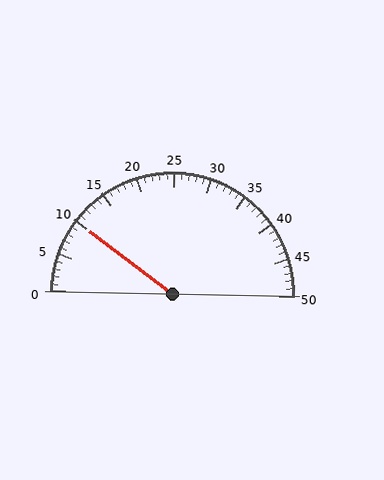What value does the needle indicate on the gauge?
The needle indicates approximately 10.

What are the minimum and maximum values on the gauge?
The gauge ranges from 0 to 50.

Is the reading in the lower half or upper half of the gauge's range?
The reading is in the lower half of the range (0 to 50).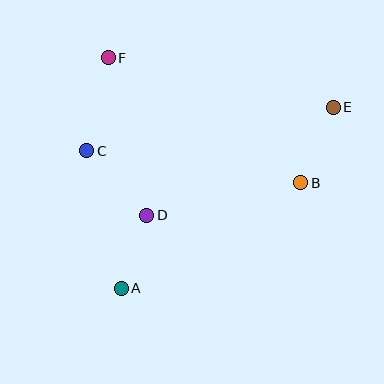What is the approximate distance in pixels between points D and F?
The distance between D and F is approximately 162 pixels.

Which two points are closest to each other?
Points A and D are closest to each other.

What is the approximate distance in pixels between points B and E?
The distance between B and E is approximately 82 pixels.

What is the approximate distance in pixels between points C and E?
The distance between C and E is approximately 250 pixels.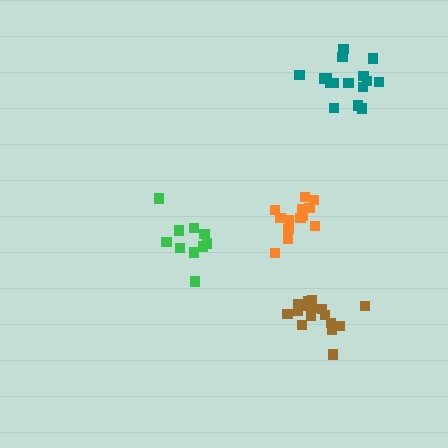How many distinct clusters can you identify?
There are 4 distinct clusters.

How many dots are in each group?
Group 1: 10 dots, Group 2: 14 dots, Group 3: 16 dots, Group 4: 16 dots (56 total).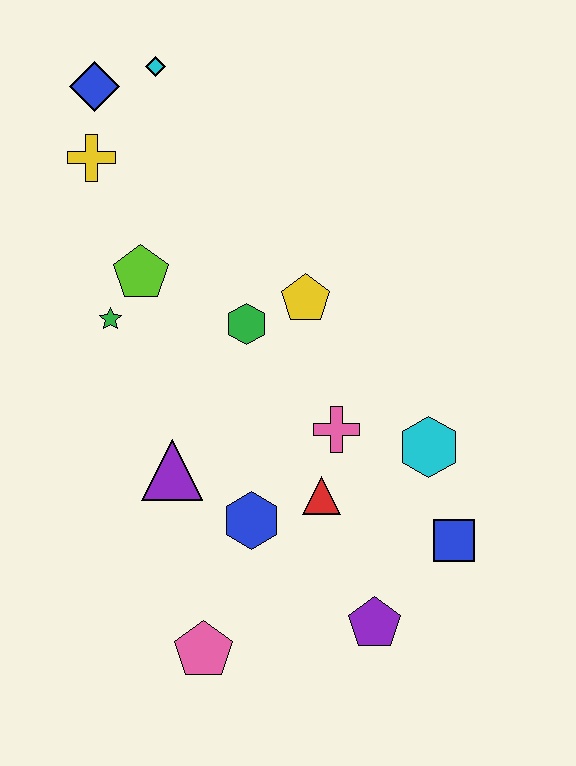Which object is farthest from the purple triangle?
The cyan diamond is farthest from the purple triangle.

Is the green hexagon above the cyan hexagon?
Yes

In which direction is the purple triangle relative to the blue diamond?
The purple triangle is below the blue diamond.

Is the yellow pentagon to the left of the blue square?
Yes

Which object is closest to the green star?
The lime pentagon is closest to the green star.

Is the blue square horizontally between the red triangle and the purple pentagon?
No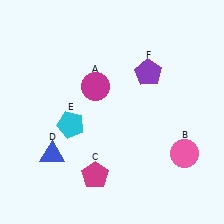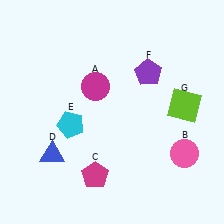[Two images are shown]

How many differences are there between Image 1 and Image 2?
There is 1 difference between the two images.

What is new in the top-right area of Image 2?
A lime square (G) was added in the top-right area of Image 2.